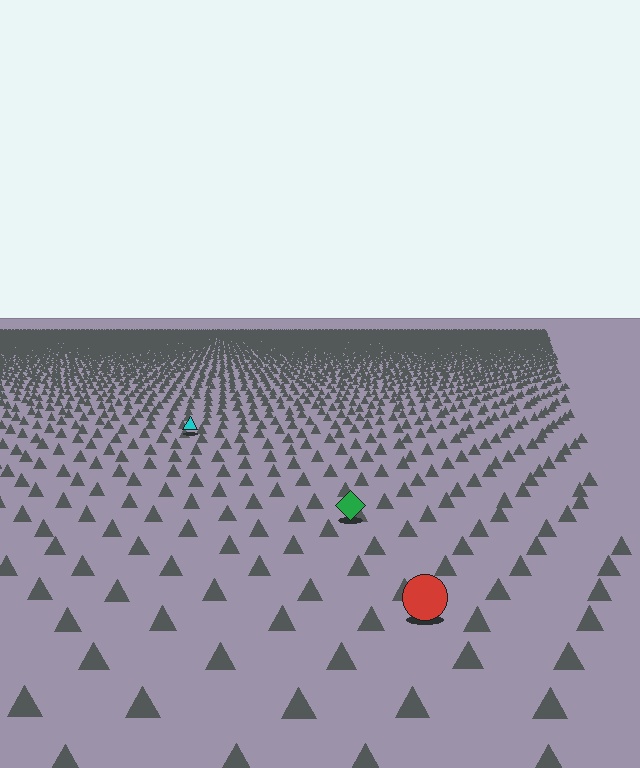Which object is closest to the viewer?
The red circle is closest. The texture marks near it are larger and more spread out.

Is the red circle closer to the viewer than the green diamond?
Yes. The red circle is closer — you can tell from the texture gradient: the ground texture is coarser near it.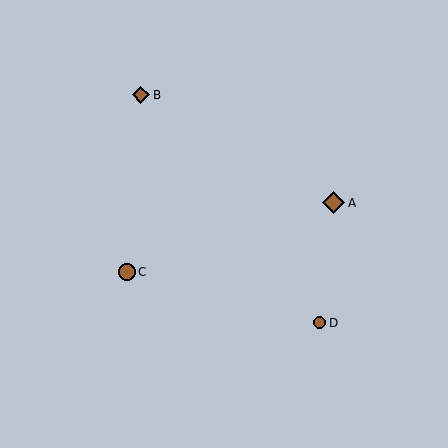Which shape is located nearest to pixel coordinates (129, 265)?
The brown circle (labeled C) at (127, 272) is nearest to that location.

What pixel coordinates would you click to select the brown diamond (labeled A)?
Click at (334, 203) to select the brown diamond A.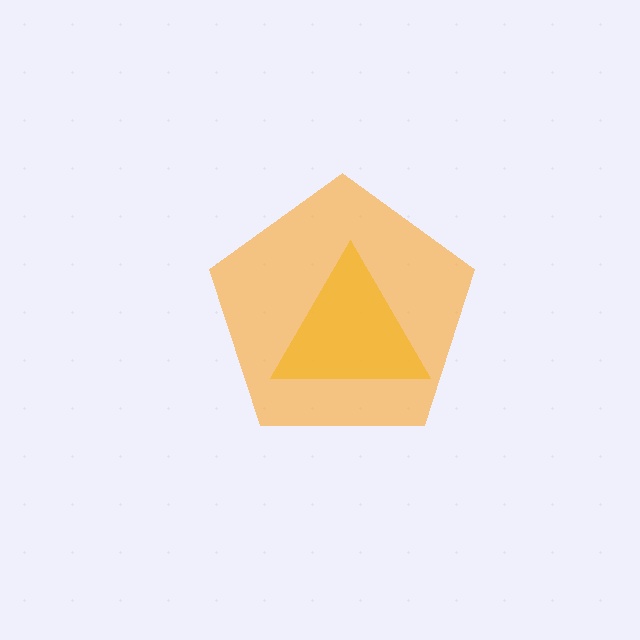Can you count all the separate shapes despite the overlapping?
Yes, there are 2 separate shapes.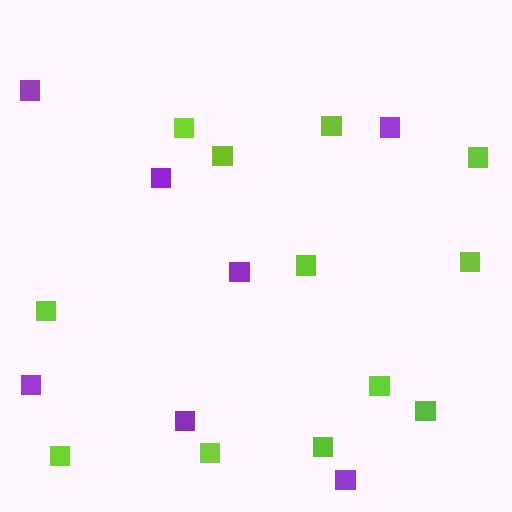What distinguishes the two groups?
There are 2 groups: one group of purple squares (7) and one group of lime squares (12).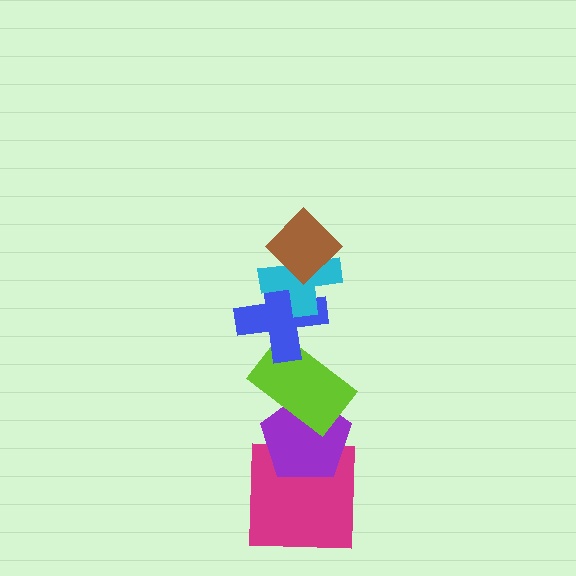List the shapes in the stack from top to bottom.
From top to bottom: the brown diamond, the cyan cross, the blue cross, the lime rectangle, the purple pentagon, the magenta square.